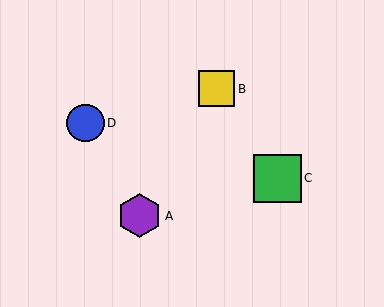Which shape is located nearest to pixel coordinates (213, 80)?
The yellow square (labeled B) at (216, 89) is nearest to that location.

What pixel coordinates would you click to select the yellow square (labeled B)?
Click at (216, 89) to select the yellow square B.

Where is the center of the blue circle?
The center of the blue circle is at (85, 123).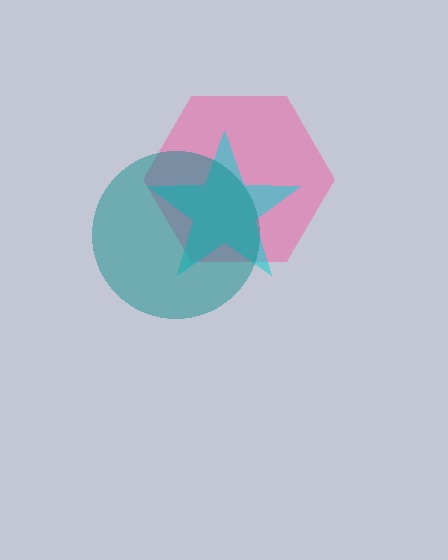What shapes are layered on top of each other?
The layered shapes are: a pink hexagon, a cyan star, a teal circle.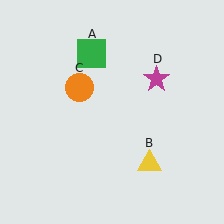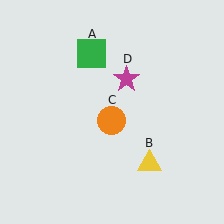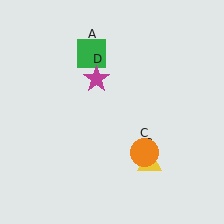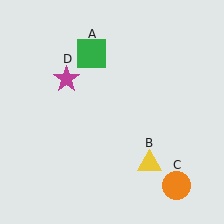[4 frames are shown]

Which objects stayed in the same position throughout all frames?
Green square (object A) and yellow triangle (object B) remained stationary.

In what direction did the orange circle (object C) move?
The orange circle (object C) moved down and to the right.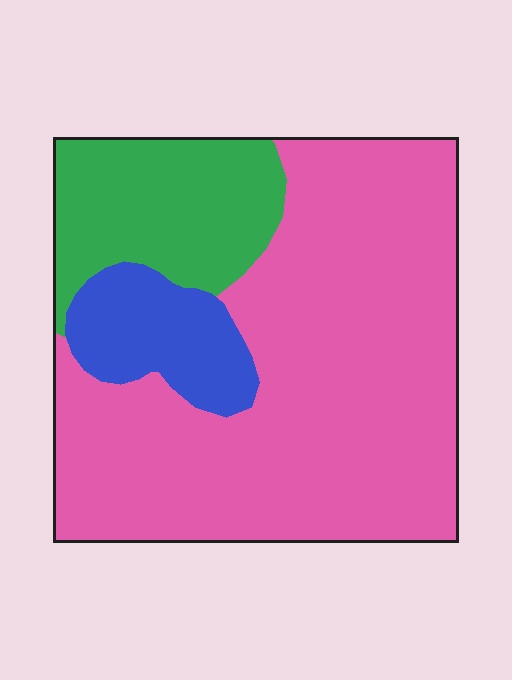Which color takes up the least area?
Blue, at roughly 10%.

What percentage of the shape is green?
Green covers around 20% of the shape.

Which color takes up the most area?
Pink, at roughly 70%.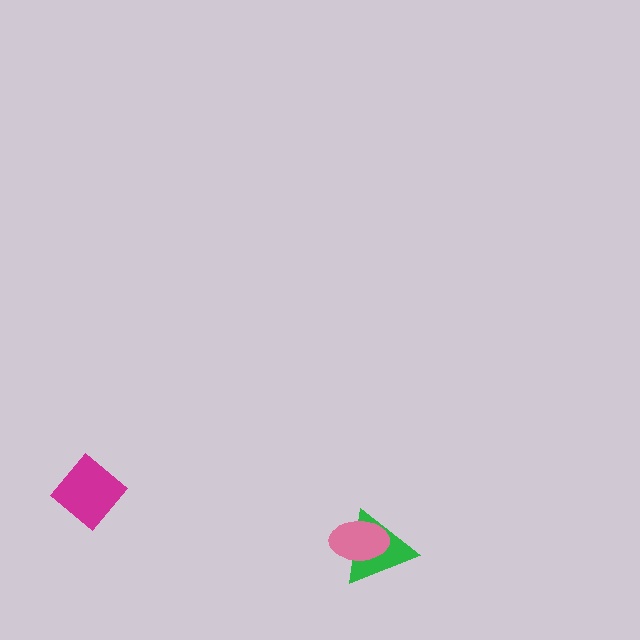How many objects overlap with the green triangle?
1 object overlaps with the green triangle.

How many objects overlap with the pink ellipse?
1 object overlaps with the pink ellipse.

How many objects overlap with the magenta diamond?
0 objects overlap with the magenta diamond.